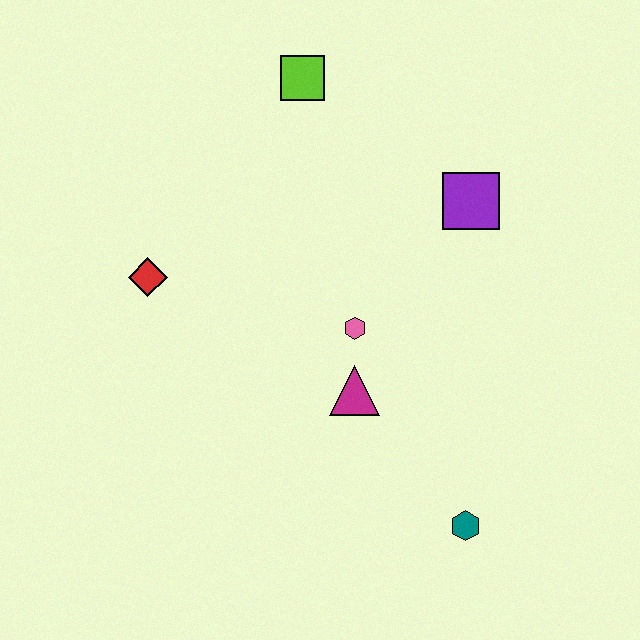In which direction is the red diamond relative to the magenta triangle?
The red diamond is to the left of the magenta triangle.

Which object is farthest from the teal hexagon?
The lime square is farthest from the teal hexagon.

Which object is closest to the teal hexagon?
The magenta triangle is closest to the teal hexagon.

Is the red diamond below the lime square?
Yes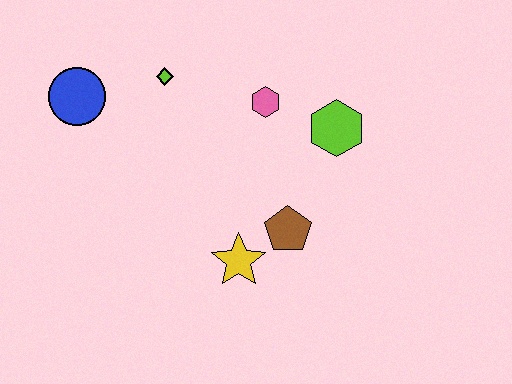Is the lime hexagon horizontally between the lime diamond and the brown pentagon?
No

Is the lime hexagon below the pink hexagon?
Yes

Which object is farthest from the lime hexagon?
The blue circle is farthest from the lime hexagon.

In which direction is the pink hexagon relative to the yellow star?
The pink hexagon is above the yellow star.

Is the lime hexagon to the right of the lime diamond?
Yes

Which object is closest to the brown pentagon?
The yellow star is closest to the brown pentagon.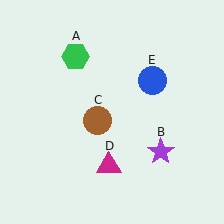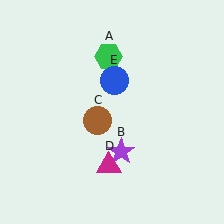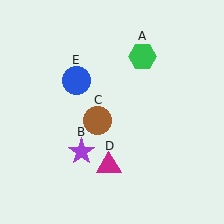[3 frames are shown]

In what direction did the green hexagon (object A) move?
The green hexagon (object A) moved right.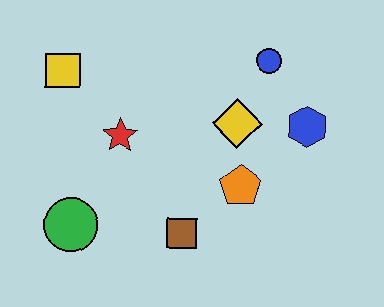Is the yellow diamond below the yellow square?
Yes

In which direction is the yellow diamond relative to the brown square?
The yellow diamond is above the brown square.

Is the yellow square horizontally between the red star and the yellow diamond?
No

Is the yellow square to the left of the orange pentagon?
Yes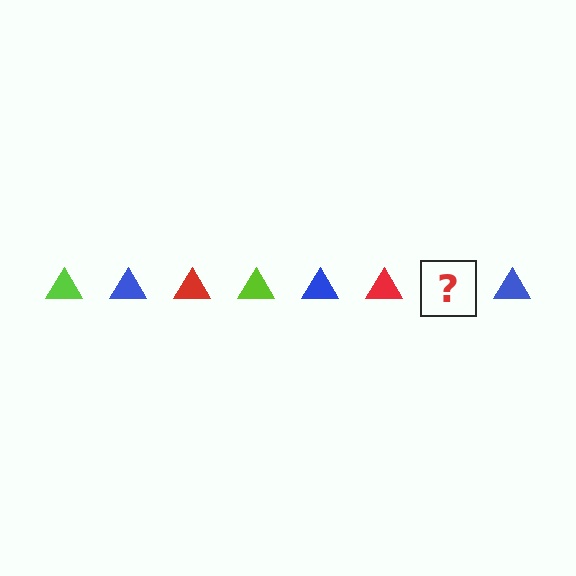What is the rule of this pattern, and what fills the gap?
The rule is that the pattern cycles through lime, blue, red triangles. The gap should be filled with a lime triangle.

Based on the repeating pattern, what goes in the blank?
The blank should be a lime triangle.